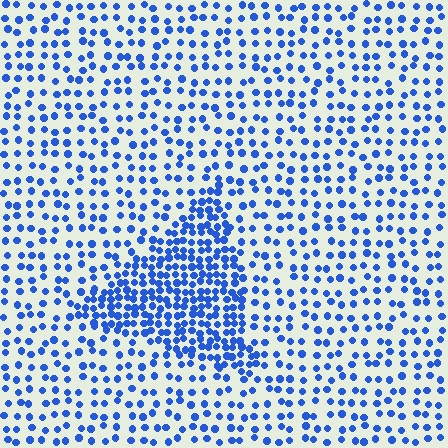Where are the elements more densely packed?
The elements are more densely packed inside the triangle boundary.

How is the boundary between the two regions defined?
The boundary is defined by a change in element density (approximately 2.3x ratio). All elements are the same color, size, and shape.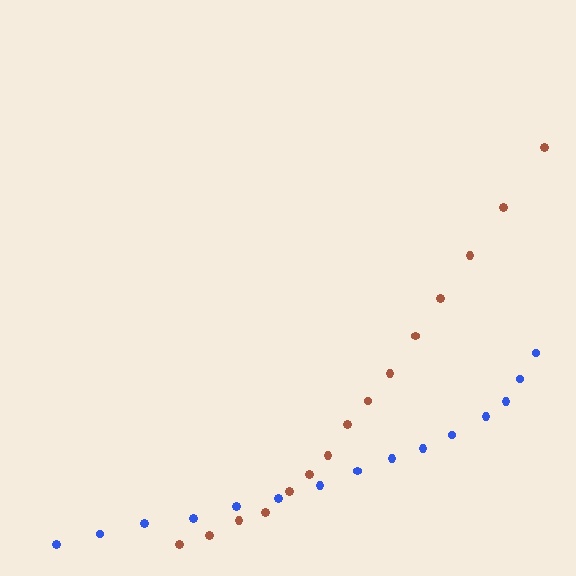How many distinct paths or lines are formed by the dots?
There are 2 distinct paths.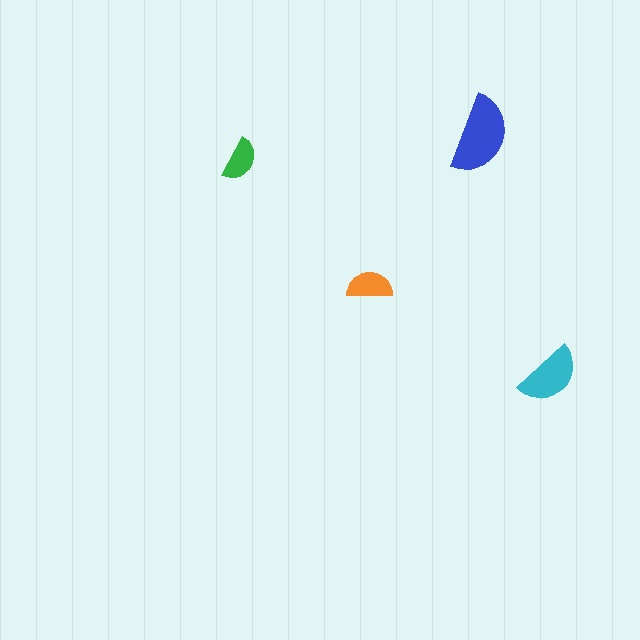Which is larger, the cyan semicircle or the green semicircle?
The cyan one.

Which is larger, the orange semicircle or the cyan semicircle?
The cyan one.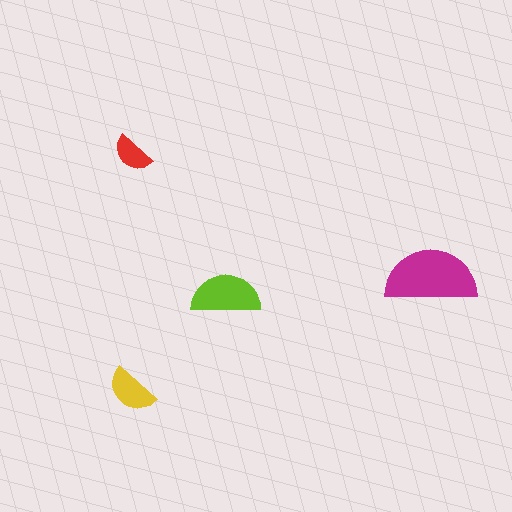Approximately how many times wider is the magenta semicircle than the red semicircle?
About 2 times wider.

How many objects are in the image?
There are 4 objects in the image.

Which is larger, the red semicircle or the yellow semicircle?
The yellow one.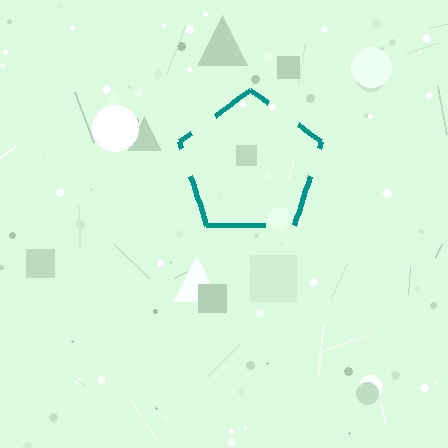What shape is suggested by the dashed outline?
The dashed outline suggests a pentagon.